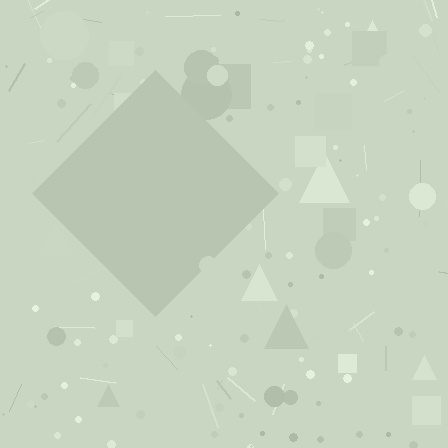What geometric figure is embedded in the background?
A diamond is embedded in the background.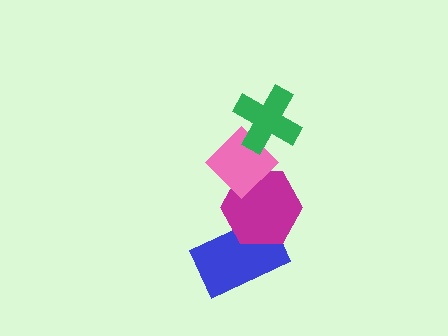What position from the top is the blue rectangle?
The blue rectangle is 4th from the top.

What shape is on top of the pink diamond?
The green cross is on top of the pink diamond.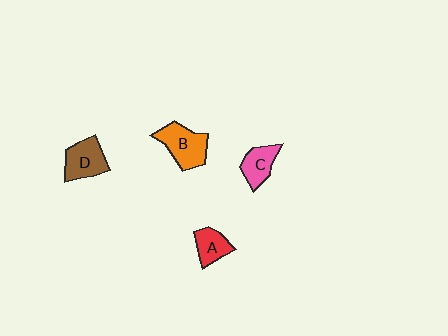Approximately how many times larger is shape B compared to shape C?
Approximately 1.4 times.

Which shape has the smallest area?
Shape A (red).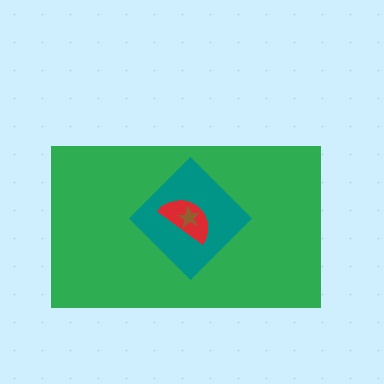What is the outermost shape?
The green rectangle.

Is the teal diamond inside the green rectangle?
Yes.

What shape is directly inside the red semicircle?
The brown star.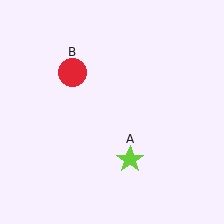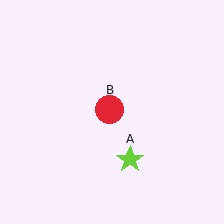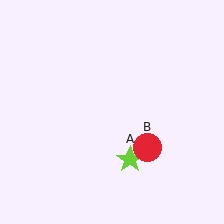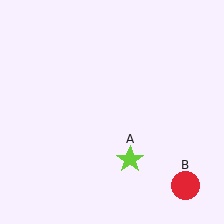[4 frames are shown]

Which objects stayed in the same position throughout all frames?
Lime star (object A) remained stationary.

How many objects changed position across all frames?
1 object changed position: red circle (object B).